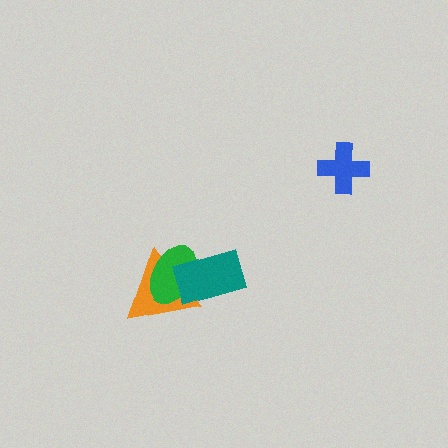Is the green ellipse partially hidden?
Yes, it is partially covered by another shape.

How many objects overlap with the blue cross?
0 objects overlap with the blue cross.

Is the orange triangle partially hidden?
Yes, it is partially covered by another shape.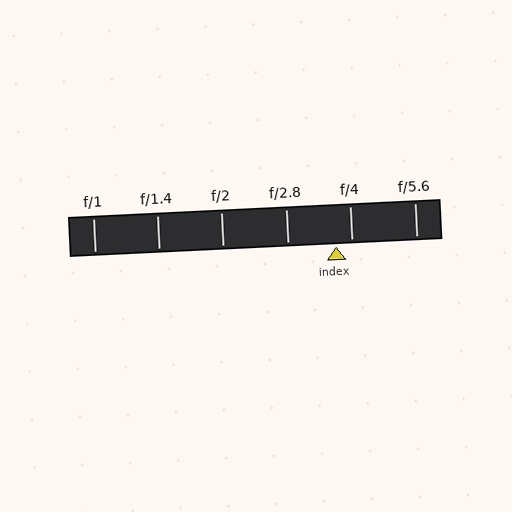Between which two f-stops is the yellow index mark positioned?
The index mark is between f/2.8 and f/4.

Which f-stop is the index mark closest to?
The index mark is closest to f/4.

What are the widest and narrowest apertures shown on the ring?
The widest aperture shown is f/1 and the narrowest is f/5.6.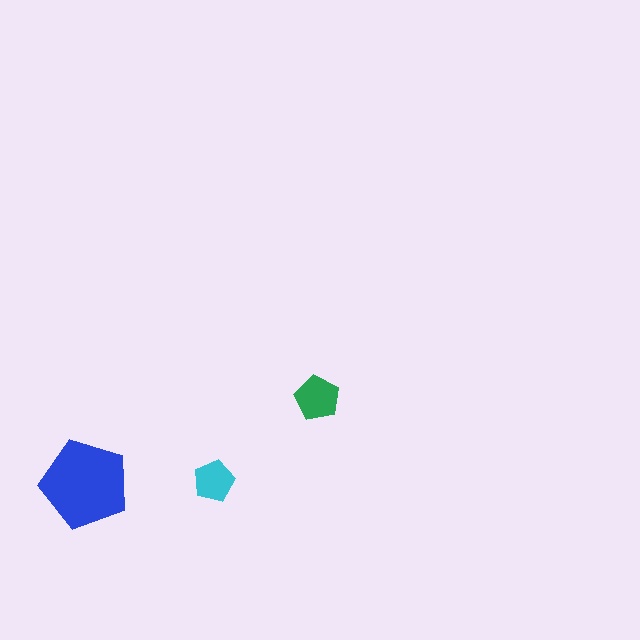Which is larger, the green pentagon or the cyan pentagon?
The green one.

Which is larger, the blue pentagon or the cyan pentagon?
The blue one.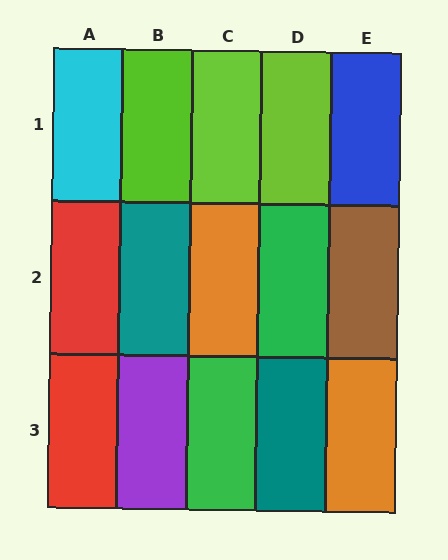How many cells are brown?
1 cell is brown.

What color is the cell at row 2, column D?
Green.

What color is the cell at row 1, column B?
Lime.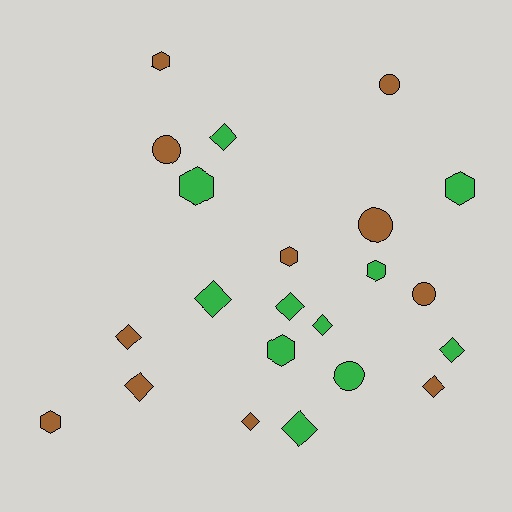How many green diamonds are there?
There are 6 green diamonds.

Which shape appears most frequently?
Diamond, with 10 objects.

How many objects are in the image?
There are 22 objects.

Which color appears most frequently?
Green, with 11 objects.